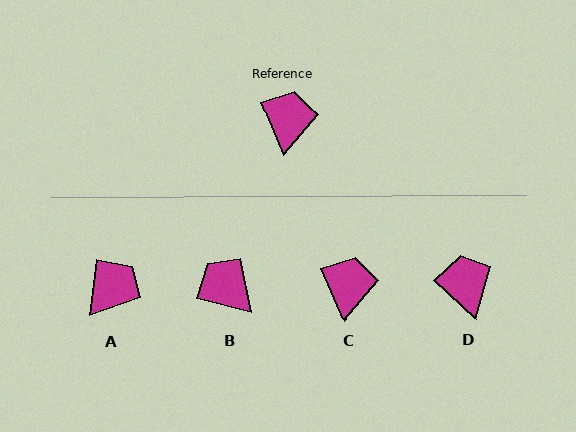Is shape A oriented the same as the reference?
No, it is off by about 30 degrees.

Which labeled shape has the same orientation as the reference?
C.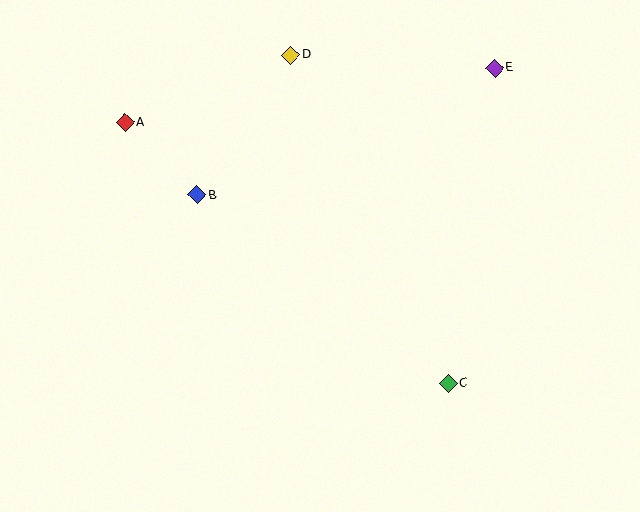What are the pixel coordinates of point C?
Point C is at (448, 383).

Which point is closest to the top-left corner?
Point A is closest to the top-left corner.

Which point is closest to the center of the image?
Point B at (197, 195) is closest to the center.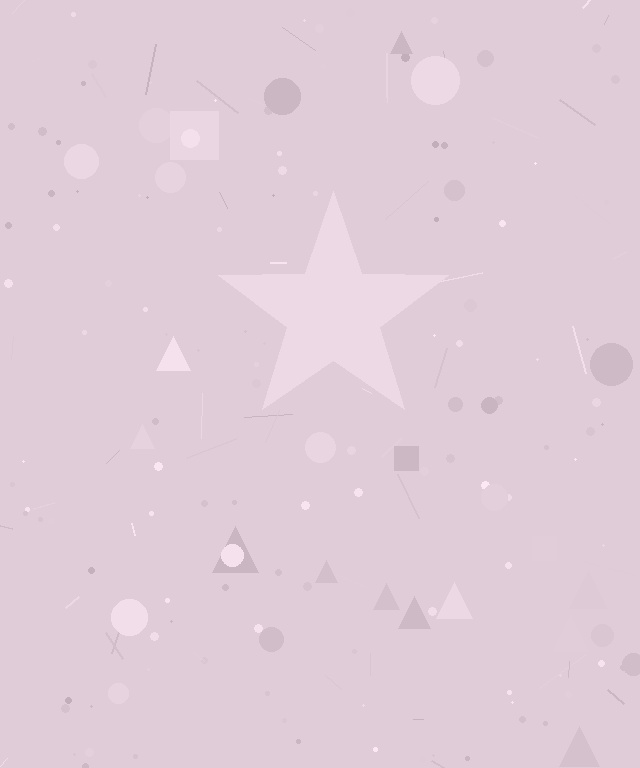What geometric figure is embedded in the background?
A star is embedded in the background.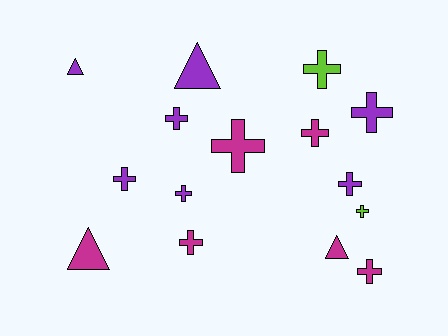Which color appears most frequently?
Purple, with 7 objects.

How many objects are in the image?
There are 15 objects.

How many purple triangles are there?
There are 2 purple triangles.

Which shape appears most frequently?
Cross, with 11 objects.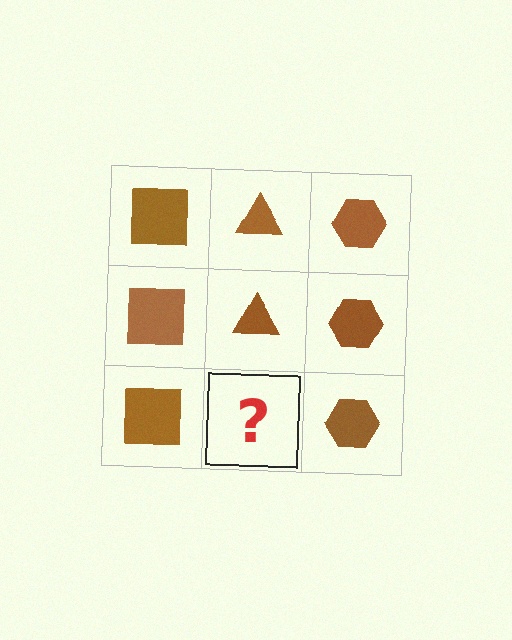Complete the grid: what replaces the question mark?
The question mark should be replaced with a brown triangle.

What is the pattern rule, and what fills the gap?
The rule is that each column has a consistent shape. The gap should be filled with a brown triangle.